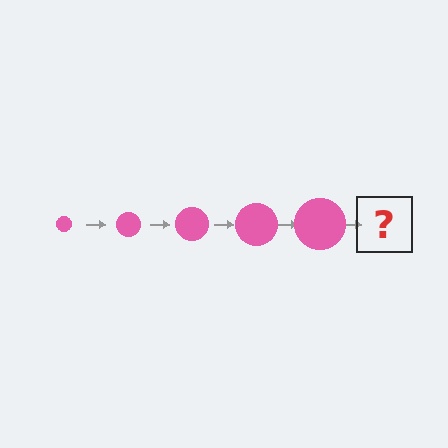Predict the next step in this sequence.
The next step is a pink circle, larger than the previous one.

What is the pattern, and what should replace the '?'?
The pattern is that the circle gets progressively larger each step. The '?' should be a pink circle, larger than the previous one.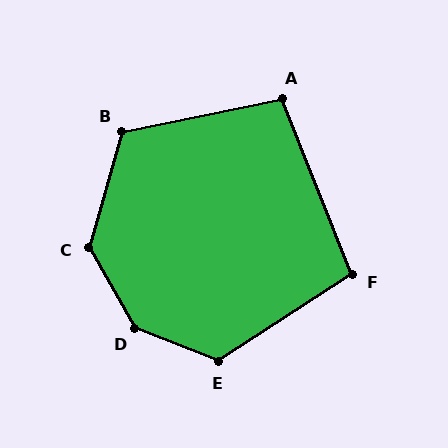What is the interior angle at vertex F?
Approximately 101 degrees (obtuse).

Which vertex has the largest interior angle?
D, at approximately 141 degrees.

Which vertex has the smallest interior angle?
A, at approximately 100 degrees.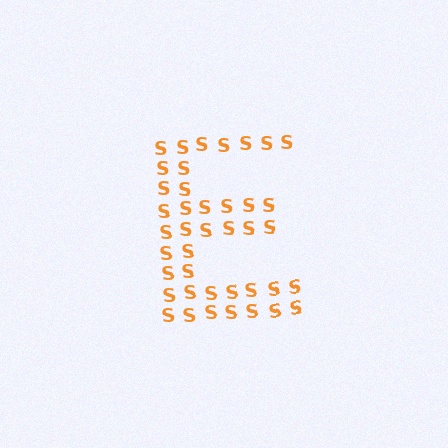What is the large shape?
The large shape is the letter E.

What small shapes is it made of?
It is made of small letter S's.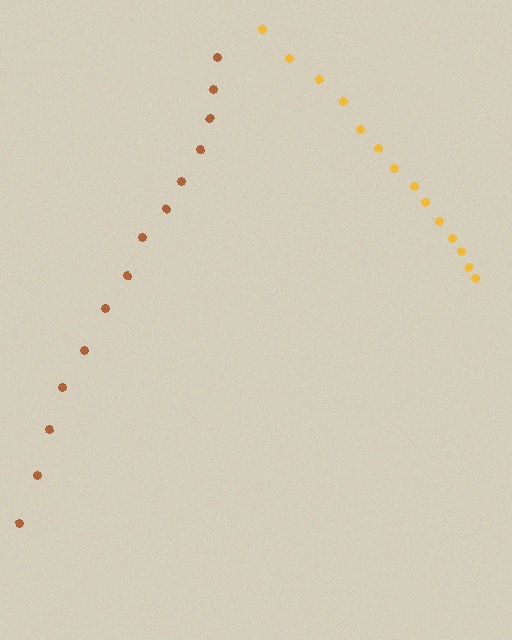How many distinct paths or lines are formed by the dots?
There are 2 distinct paths.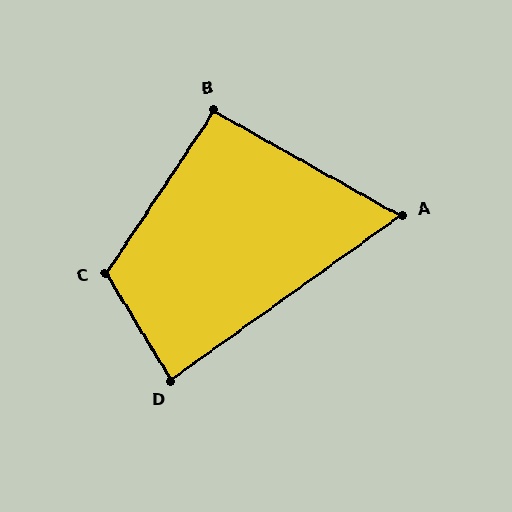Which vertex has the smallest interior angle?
A, at approximately 65 degrees.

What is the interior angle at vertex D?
Approximately 86 degrees (approximately right).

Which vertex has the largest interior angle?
C, at approximately 115 degrees.